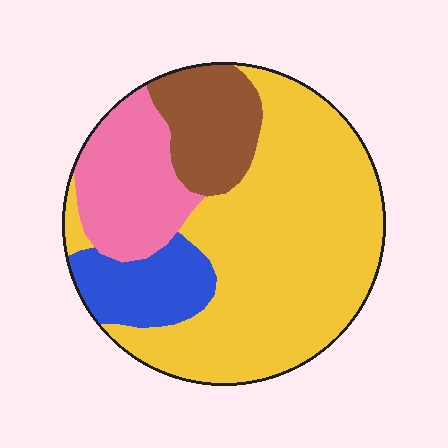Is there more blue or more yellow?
Yellow.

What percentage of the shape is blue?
Blue takes up about one eighth (1/8) of the shape.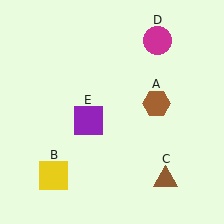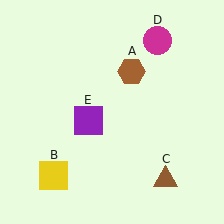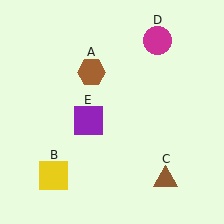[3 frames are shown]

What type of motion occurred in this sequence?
The brown hexagon (object A) rotated counterclockwise around the center of the scene.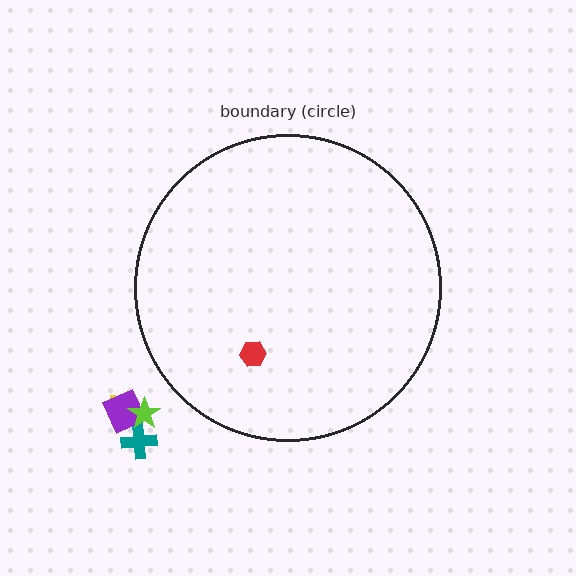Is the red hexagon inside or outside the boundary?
Inside.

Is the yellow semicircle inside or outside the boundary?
Outside.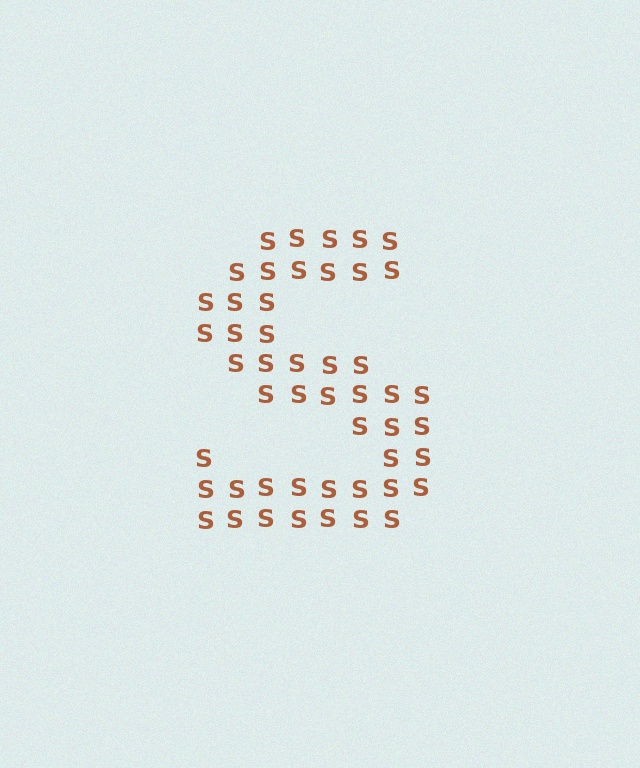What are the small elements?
The small elements are letter S's.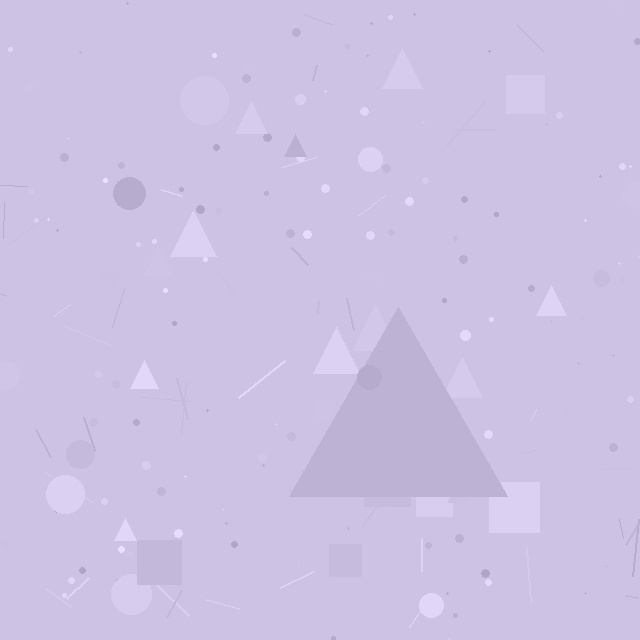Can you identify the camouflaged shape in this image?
The camouflaged shape is a triangle.